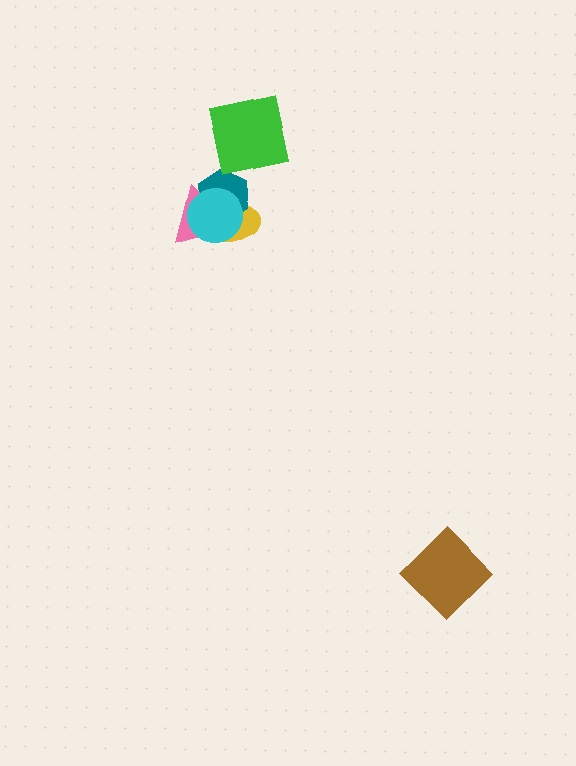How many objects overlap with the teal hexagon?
4 objects overlap with the teal hexagon.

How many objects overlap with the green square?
1 object overlaps with the green square.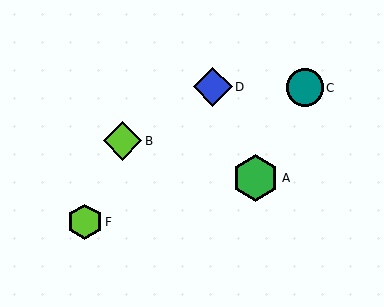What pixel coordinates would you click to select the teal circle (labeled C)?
Click at (305, 88) to select the teal circle C.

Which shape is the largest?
The green hexagon (labeled A) is the largest.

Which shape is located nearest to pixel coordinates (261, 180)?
The green hexagon (labeled A) at (255, 178) is nearest to that location.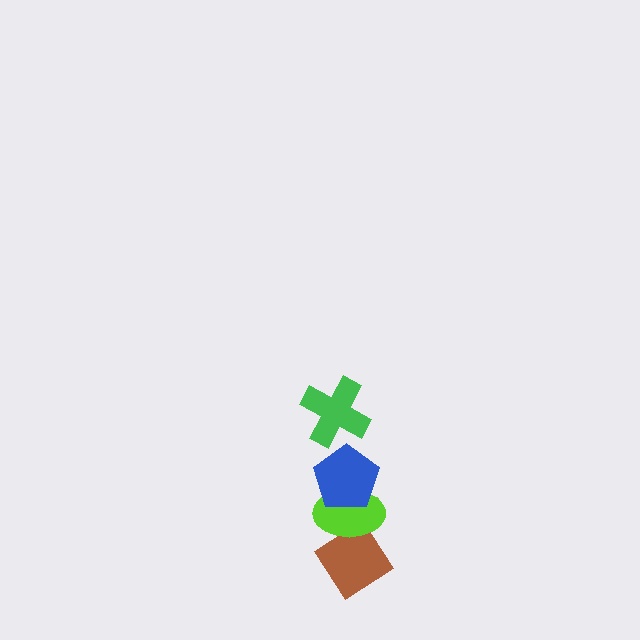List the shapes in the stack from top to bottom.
From top to bottom: the green cross, the blue pentagon, the lime ellipse, the brown diamond.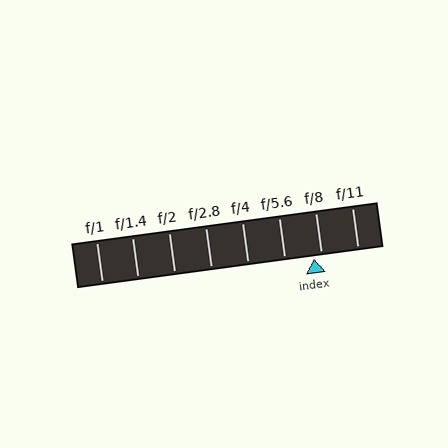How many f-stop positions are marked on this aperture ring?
There are 8 f-stop positions marked.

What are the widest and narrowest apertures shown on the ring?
The widest aperture shown is f/1 and the narrowest is f/11.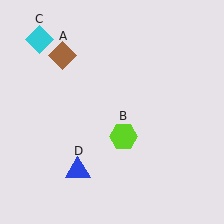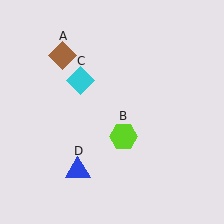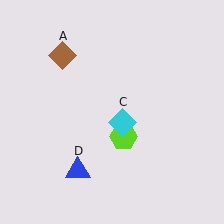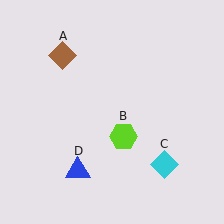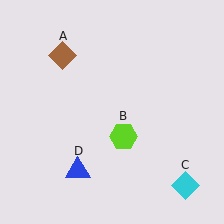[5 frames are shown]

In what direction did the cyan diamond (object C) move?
The cyan diamond (object C) moved down and to the right.